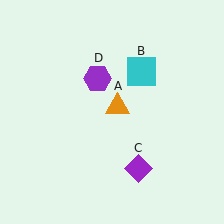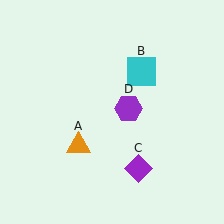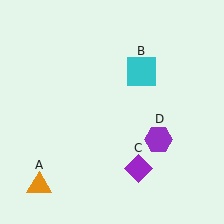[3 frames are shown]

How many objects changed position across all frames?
2 objects changed position: orange triangle (object A), purple hexagon (object D).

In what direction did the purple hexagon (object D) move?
The purple hexagon (object D) moved down and to the right.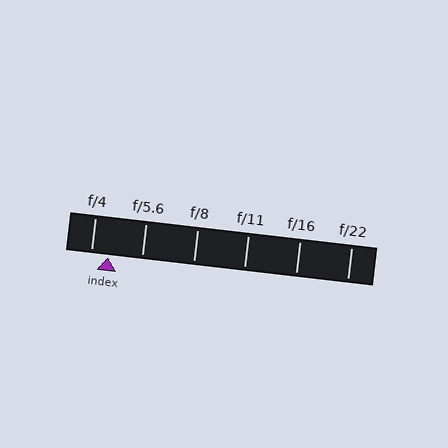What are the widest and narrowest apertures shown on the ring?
The widest aperture shown is f/4 and the narrowest is f/22.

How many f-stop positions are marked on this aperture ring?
There are 6 f-stop positions marked.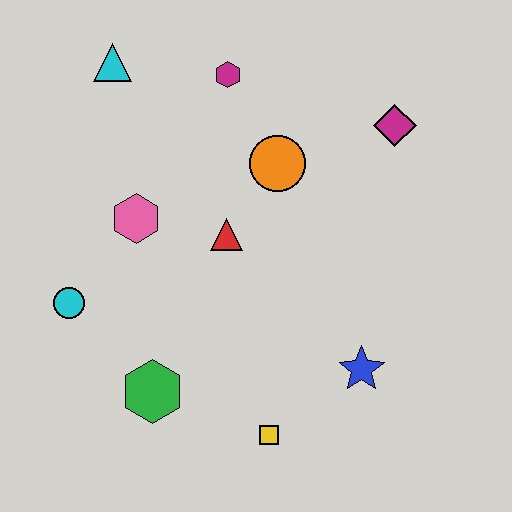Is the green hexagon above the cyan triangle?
No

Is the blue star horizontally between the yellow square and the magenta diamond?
Yes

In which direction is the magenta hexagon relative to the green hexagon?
The magenta hexagon is above the green hexagon.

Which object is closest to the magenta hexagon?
The orange circle is closest to the magenta hexagon.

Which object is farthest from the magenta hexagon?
The yellow square is farthest from the magenta hexagon.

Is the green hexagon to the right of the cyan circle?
Yes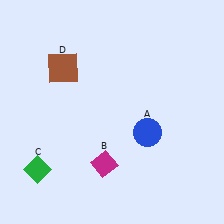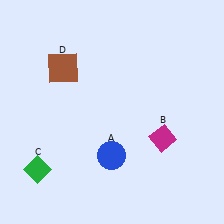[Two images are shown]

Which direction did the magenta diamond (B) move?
The magenta diamond (B) moved right.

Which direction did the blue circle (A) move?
The blue circle (A) moved left.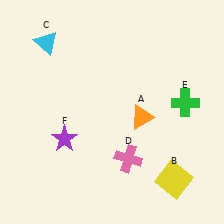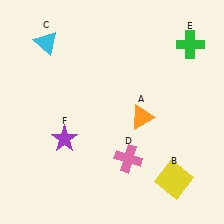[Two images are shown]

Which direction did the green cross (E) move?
The green cross (E) moved up.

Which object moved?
The green cross (E) moved up.